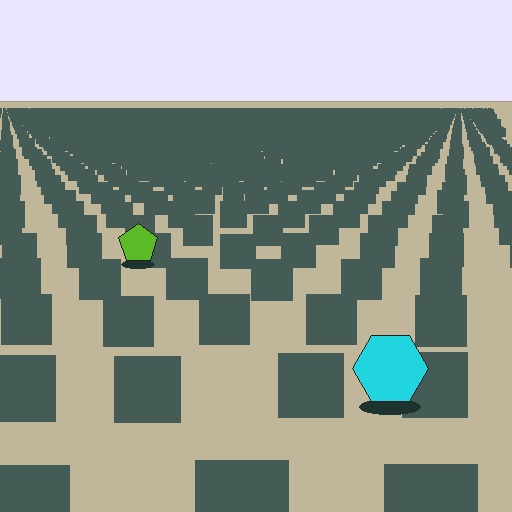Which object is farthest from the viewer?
The lime pentagon is farthest from the viewer. It appears smaller and the ground texture around it is denser.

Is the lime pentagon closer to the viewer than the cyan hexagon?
No. The cyan hexagon is closer — you can tell from the texture gradient: the ground texture is coarser near it.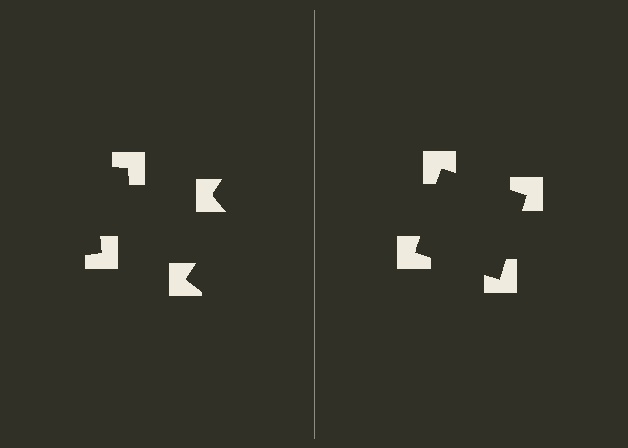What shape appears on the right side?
An illusory square.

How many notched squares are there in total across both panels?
8 — 4 on each side.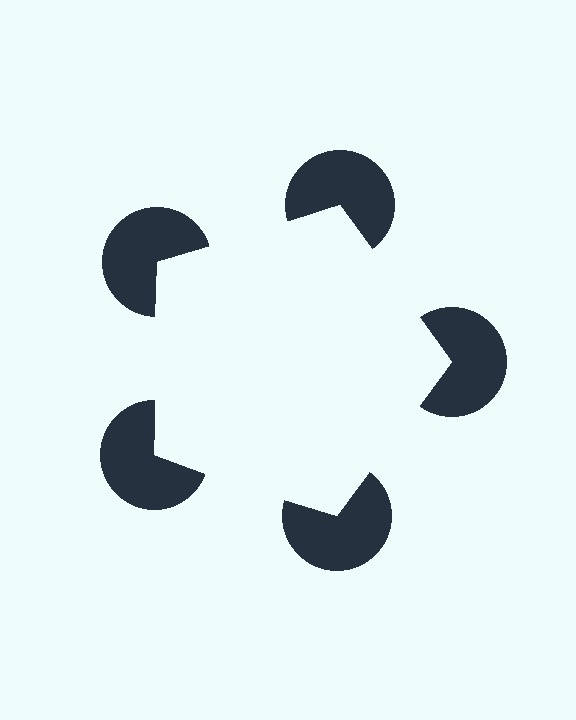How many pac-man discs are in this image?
There are 5 — one at each vertex of the illusory pentagon.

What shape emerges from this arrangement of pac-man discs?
An illusory pentagon — its edges are inferred from the aligned wedge cuts in the pac-man discs, not physically drawn.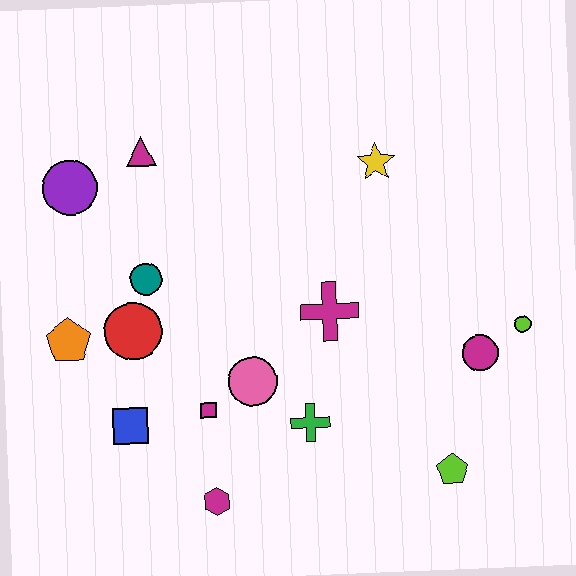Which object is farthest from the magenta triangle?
The lime pentagon is farthest from the magenta triangle.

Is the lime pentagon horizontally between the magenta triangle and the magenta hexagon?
No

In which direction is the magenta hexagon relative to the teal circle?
The magenta hexagon is below the teal circle.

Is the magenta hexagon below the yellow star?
Yes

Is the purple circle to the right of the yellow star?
No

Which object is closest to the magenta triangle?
The purple circle is closest to the magenta triangle.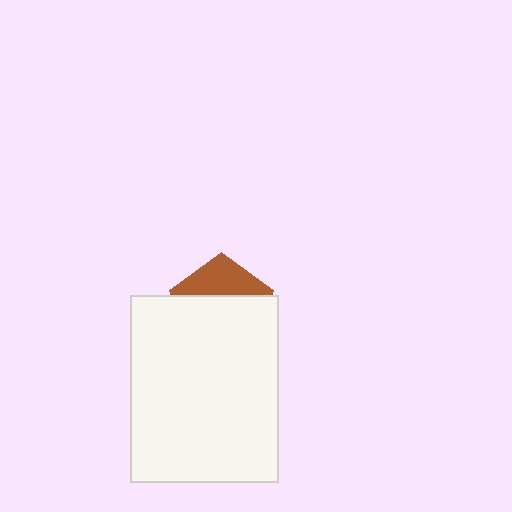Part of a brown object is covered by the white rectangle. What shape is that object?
It is a pentagon.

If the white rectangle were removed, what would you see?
You would see the complete brown pentagon.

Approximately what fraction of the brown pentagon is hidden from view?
Roughly 65% of the brown pentagon is hidden behind the white rectangle.